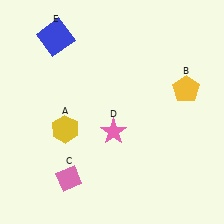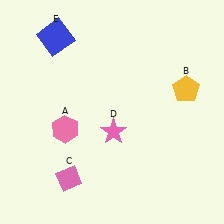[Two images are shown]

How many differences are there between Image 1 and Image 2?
There is 1 difference between the two images.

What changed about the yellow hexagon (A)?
In Image 1, A is yellow. In Image 2, it changed to pink.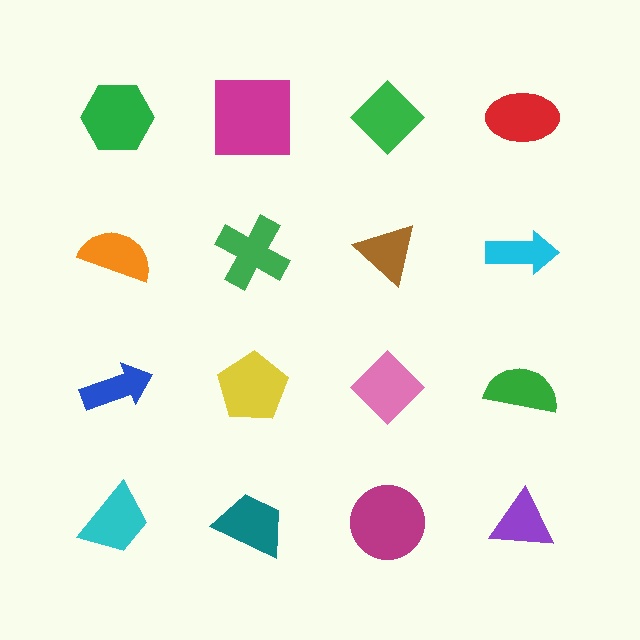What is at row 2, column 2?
A green cross.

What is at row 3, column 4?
A green semicircle.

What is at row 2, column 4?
A cyan arrow.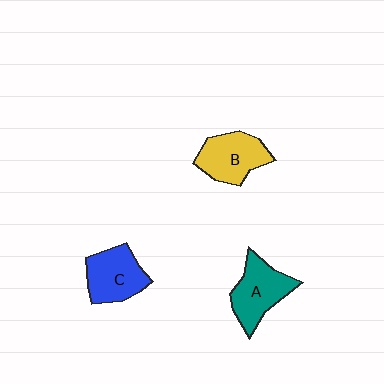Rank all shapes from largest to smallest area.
From largest to smallest: A (teal), B (yellow), C (blue).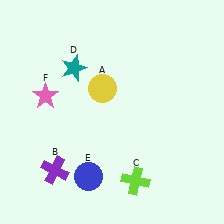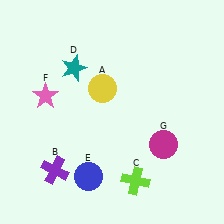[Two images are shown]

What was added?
A magenta circle (G) was added in Image 2.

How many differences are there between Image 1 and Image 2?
There is 1 difference between the two images.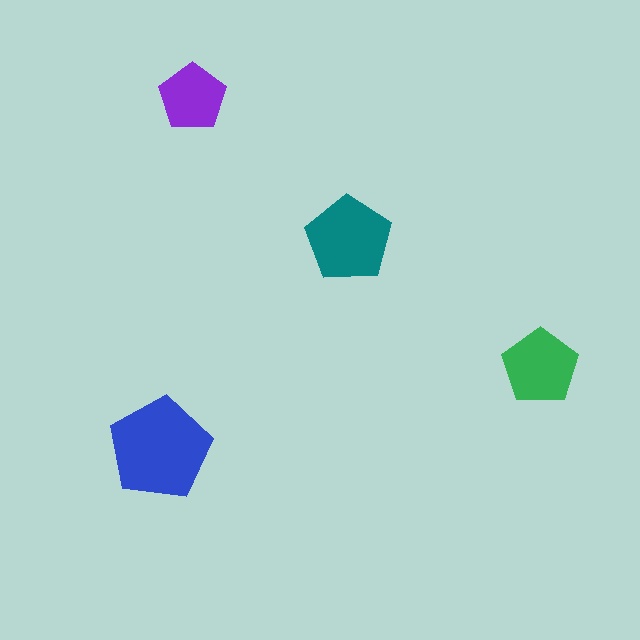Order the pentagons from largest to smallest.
the blue one, the teal one, the green one, the purple one.